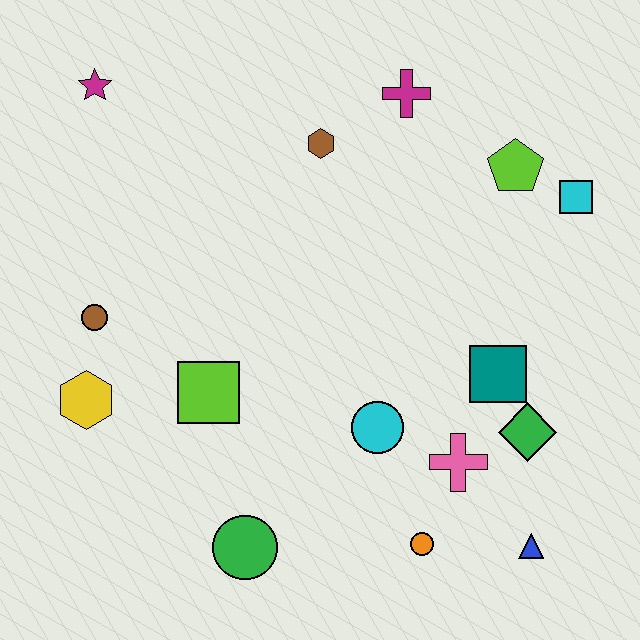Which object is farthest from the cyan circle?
The magenta star is farthest from the cyan circle.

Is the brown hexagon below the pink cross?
No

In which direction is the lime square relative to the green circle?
The lime square is above the green circle.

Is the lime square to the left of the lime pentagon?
Yes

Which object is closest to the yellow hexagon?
The brown circle is closest to the yellow hexagon.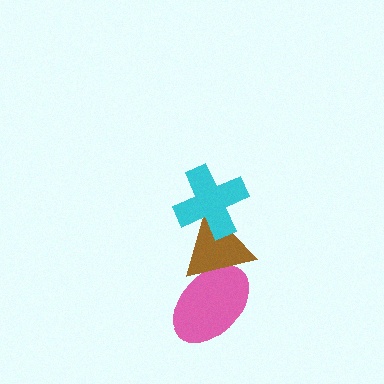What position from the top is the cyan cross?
The cyan cross is 1st from the top.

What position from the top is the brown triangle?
The brown triangle is 2nd from the top.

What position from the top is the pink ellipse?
The pink ellipse is 3rd from the top.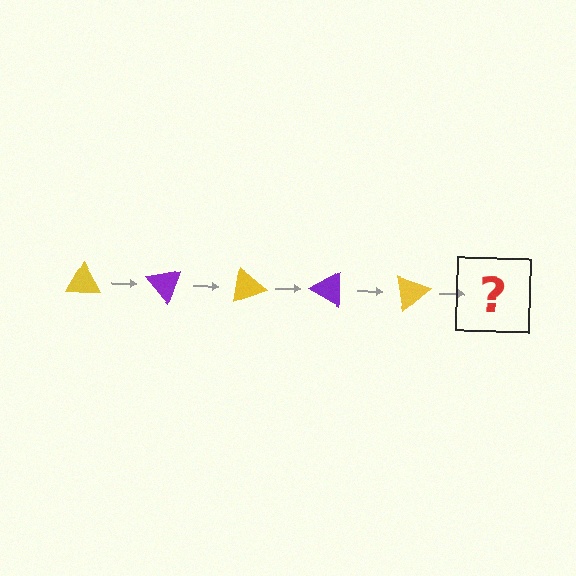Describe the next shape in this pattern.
It should be a purple triangle, rotated 250 degrees from the start.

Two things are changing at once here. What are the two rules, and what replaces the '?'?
The two rules are that it rotates 50 degrees each step and the color cycles through yellow and purple. The '?' should be a purple triangle, rotated 250 degrees from the start.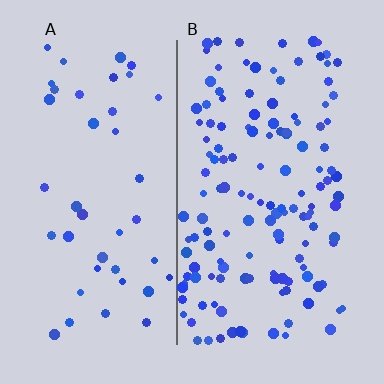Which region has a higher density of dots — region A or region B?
B (the right).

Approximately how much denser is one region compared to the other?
Approximately 3.2× — region B over region A.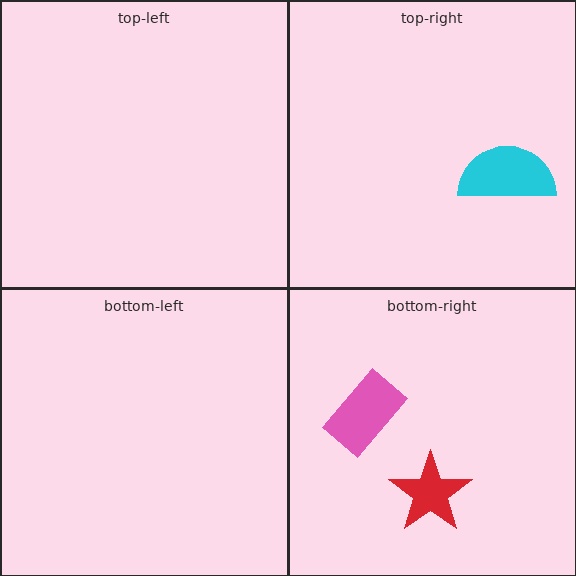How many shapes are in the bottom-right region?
2.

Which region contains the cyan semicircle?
The top-right region.